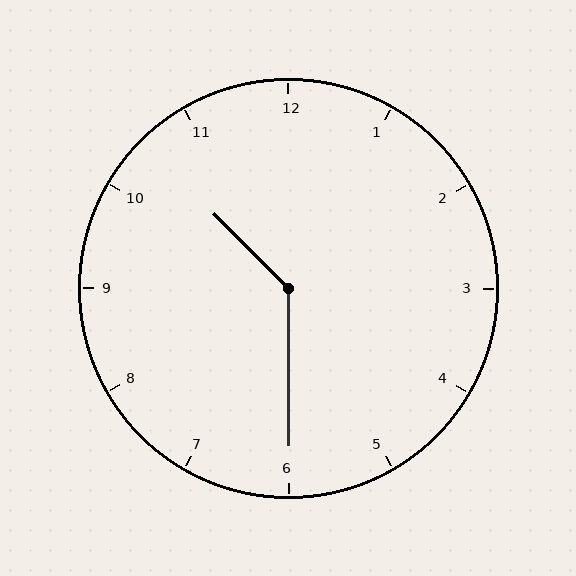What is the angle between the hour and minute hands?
Approximately 135 degrees.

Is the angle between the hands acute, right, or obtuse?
It is obtuse.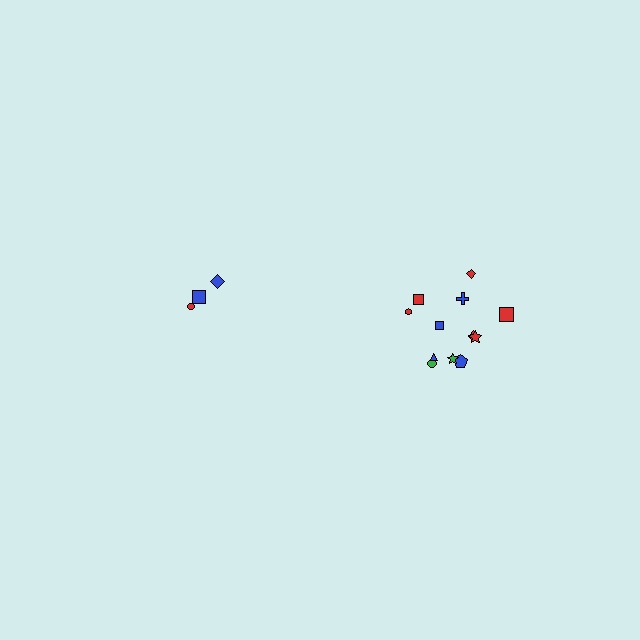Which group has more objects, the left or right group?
The right group.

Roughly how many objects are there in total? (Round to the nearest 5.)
Roughly 15 objects in total.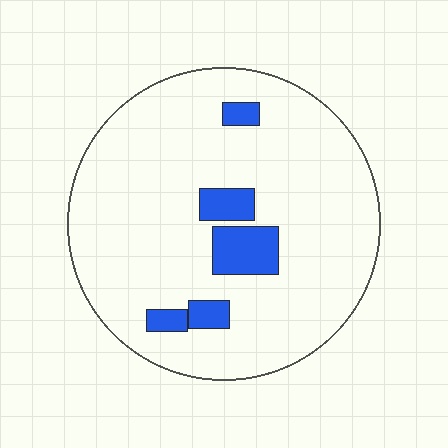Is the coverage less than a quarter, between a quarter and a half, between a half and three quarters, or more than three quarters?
Less than a quarter.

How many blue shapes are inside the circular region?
5.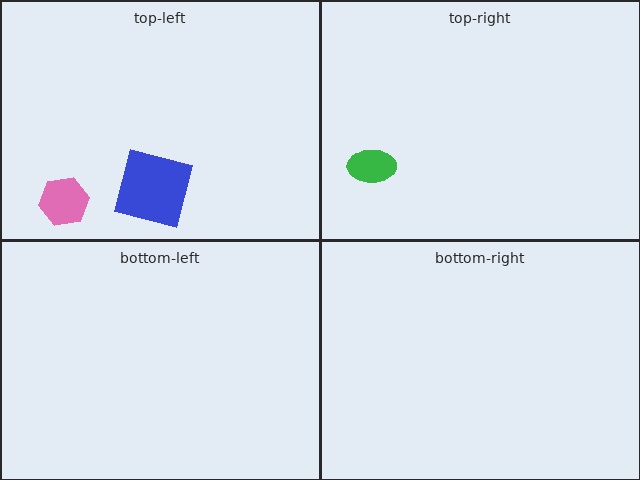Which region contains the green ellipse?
The top-right region.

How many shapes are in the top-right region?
1.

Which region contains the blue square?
The top-left region.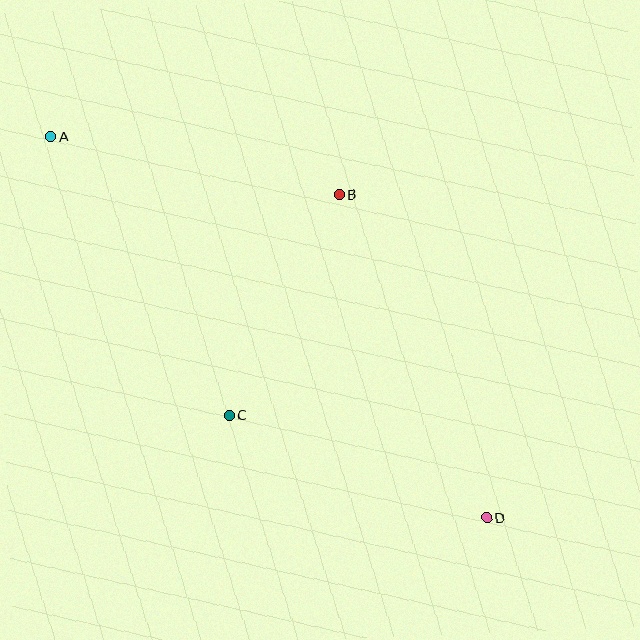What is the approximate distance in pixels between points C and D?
The distance between C and D is approximately 278 pixels.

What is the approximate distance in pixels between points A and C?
The distance between A and C is approximately 331 pixels.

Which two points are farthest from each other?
Points A and D are farthest from each other.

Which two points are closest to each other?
Points B and C are closest to each other.